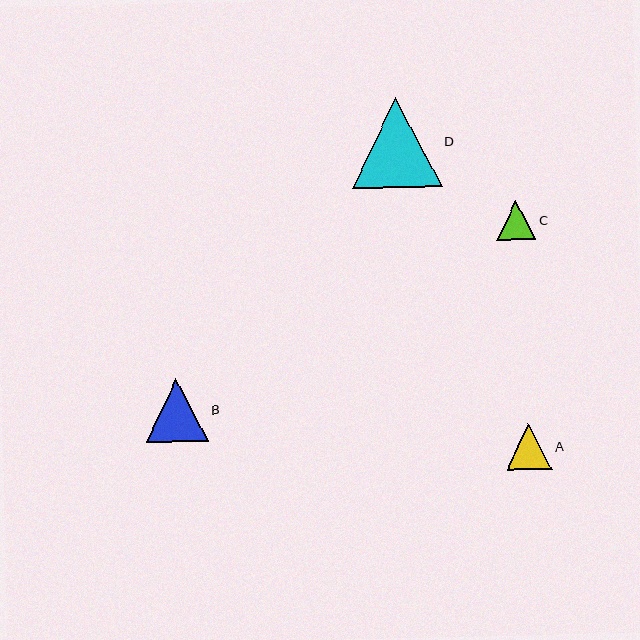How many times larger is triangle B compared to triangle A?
Triangle B is approximately 1.4 times the size of triangle A.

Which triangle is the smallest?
Triangle C is the smallest with a size of approximately 39 pixels.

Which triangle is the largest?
Triangle D is the largest with a size of approximately 89 pixels.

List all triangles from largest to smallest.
From largest to smallest: D, B, A, C.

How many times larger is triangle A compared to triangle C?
Triangle A is approximately 1.2 times the size of triangle C.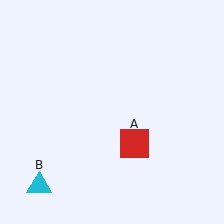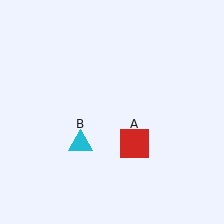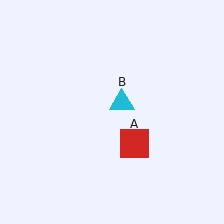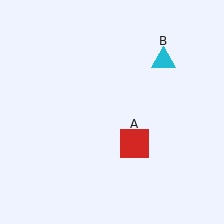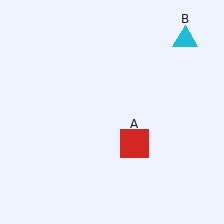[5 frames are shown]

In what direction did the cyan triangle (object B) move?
The cyan triangle (object B) moved up and to the right.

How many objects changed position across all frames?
1 object changed position: cyan triangle (object B).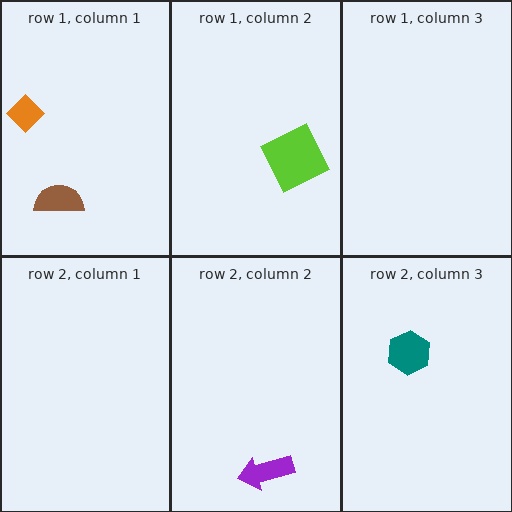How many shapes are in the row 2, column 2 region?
1.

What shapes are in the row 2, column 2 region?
The purple arrow.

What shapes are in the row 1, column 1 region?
The brown semicircle, the orange diamond.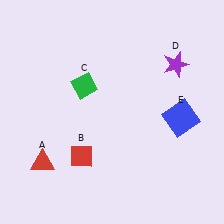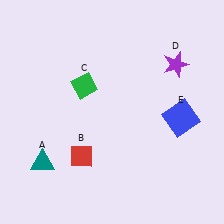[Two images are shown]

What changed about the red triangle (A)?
In Image 1, A is red. In Image 2, it changed to teal.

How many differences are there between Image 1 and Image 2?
There is 1 difference between the two images.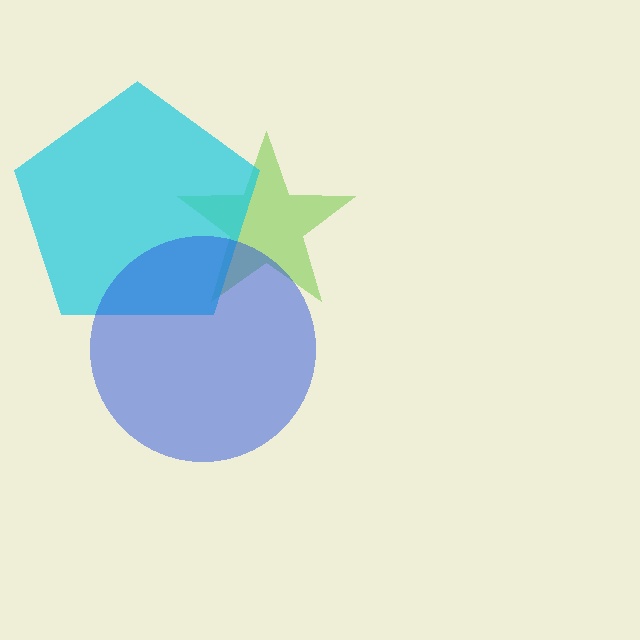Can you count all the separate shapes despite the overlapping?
Yes, there are 3 separate shapes.